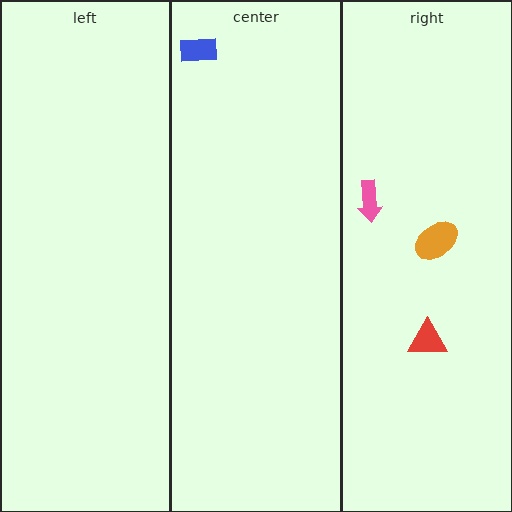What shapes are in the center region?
The blue rectangle.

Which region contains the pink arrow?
The right region.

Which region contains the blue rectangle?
The center region.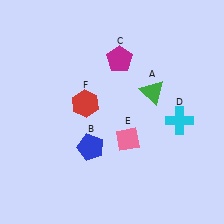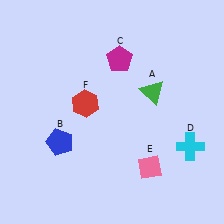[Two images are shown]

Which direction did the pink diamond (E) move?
The pink diamond (E) moved down.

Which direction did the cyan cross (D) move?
The cyan cross (D) moved down.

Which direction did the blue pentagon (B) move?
The blue pentagon (B) moved left.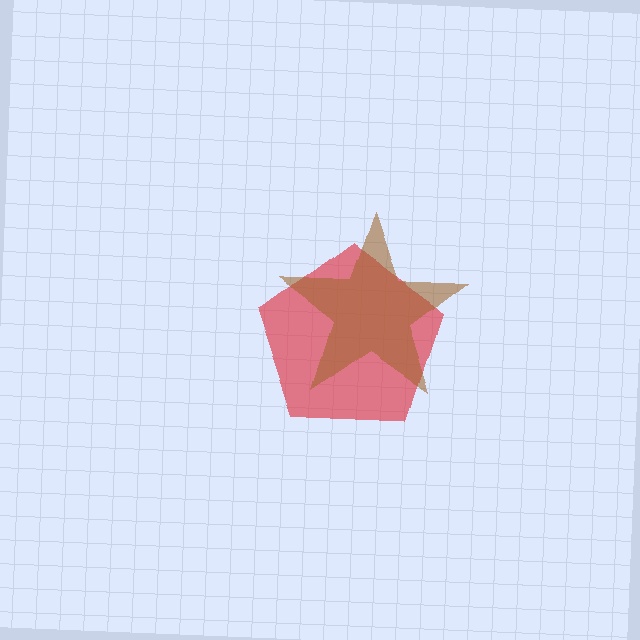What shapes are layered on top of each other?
The layered shapes are: a red pentagon, a brown star.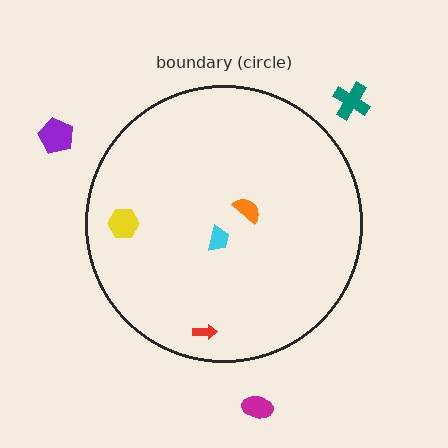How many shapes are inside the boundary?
4 inside, 3 outside.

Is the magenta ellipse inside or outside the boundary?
Outside.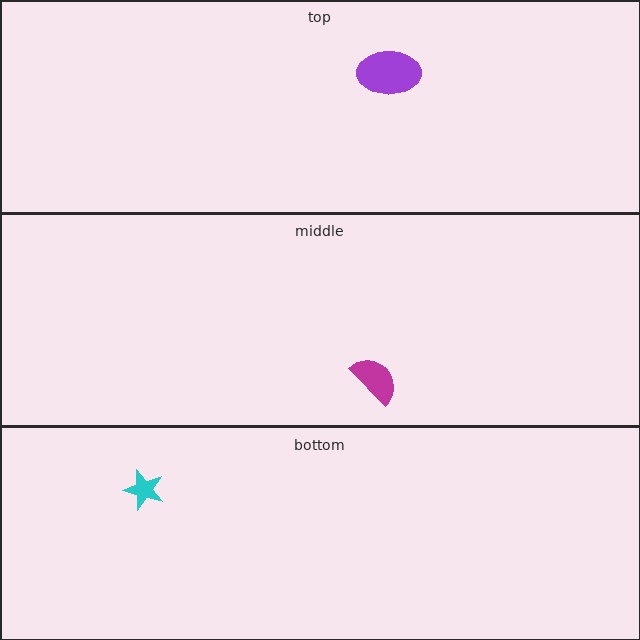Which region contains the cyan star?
The bottom region.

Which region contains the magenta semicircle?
The middle region.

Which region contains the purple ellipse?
The top region.